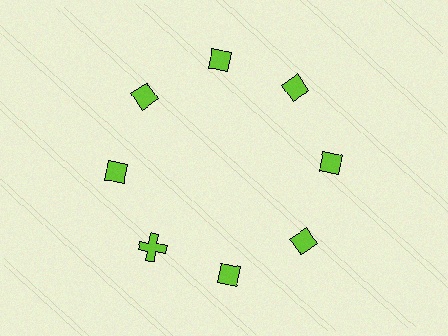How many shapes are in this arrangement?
There are 8 shapes arranged in a ring pattern.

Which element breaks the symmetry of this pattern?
The lime cross at roughly the 8 o'clock position breaks the symmetry. All other shapes are lime diamonds.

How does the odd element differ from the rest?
It has a different shape: cross instead of diamond.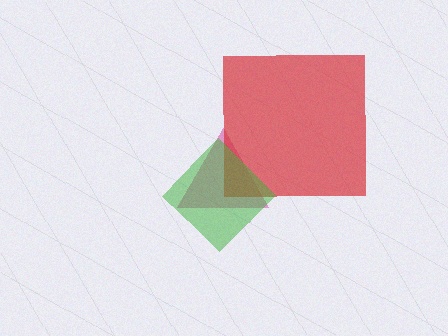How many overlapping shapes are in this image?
There are 3 overlapping shapes in the image.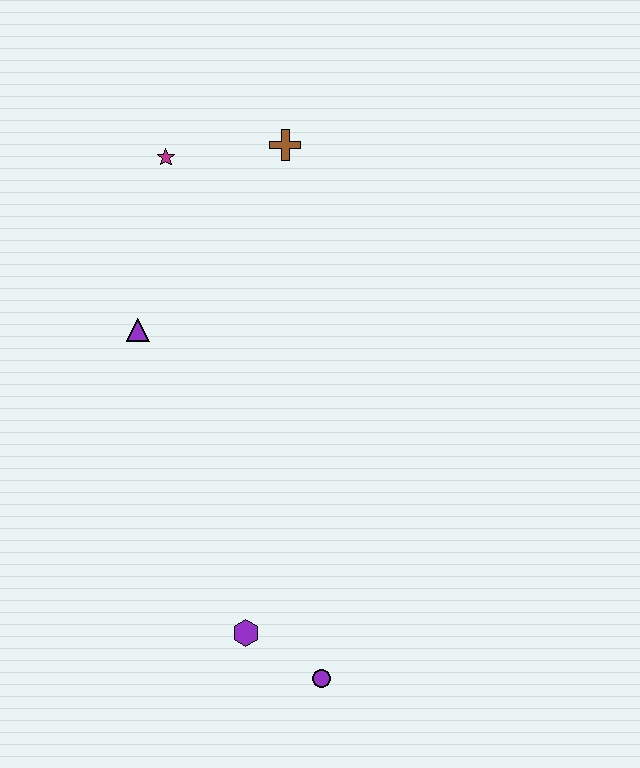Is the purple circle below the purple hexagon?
Yes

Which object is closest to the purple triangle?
The magenta star is closest to the purple triangle.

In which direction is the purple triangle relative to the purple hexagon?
The purple triangle is above the purple hexagon.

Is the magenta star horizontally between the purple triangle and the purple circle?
Yes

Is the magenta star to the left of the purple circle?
Yes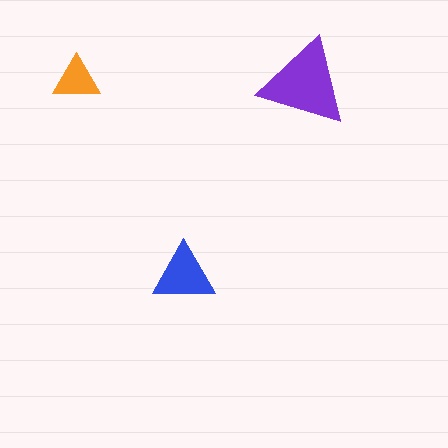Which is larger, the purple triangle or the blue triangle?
The purple one.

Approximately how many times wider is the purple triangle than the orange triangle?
About 2 times wider.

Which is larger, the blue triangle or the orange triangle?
The blue one.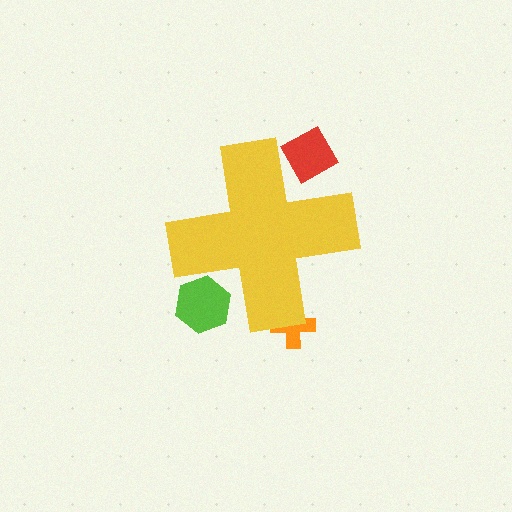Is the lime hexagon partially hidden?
Yes, the lime hexagon is partially hidden behind the yellow cross.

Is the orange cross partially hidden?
Yes, the orange cross is partially hidden behind the yellow cross.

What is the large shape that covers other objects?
A yellow cross.